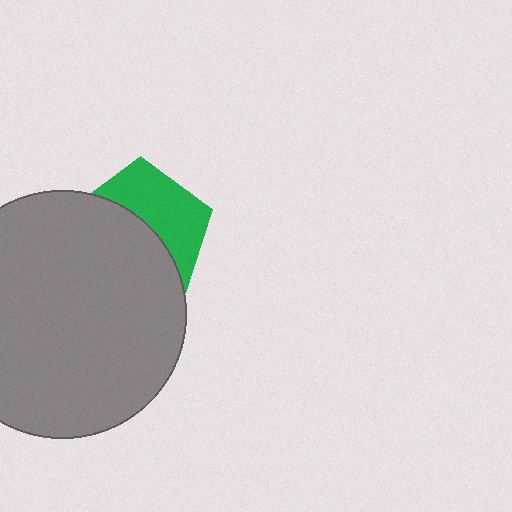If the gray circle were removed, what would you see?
You would see the complete green pentagon.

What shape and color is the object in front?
The object in front is a gray circle.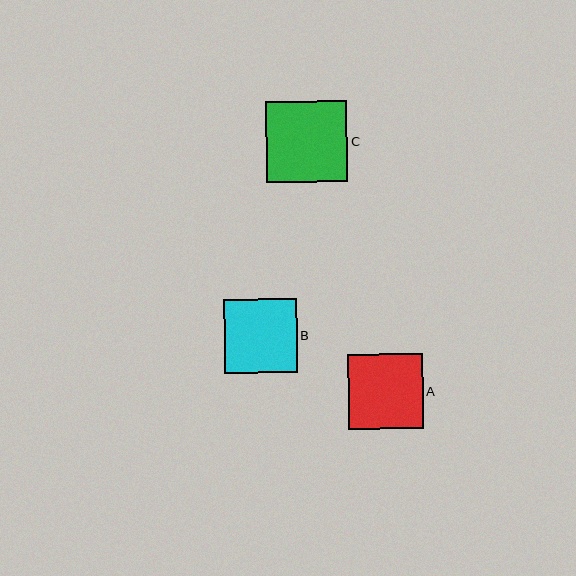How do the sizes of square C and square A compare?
Square C and square A are approximately the same size.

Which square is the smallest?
Square B is the smallest with a size of approximately 73 pixels.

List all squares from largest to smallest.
From largest to smallest: C, A, B.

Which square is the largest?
Square C is the largest with a size of approximately 81 pixels.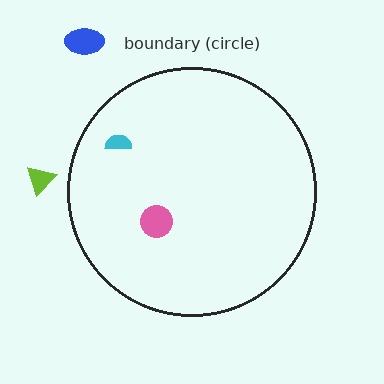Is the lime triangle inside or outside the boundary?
Outside.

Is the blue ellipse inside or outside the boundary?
Outside.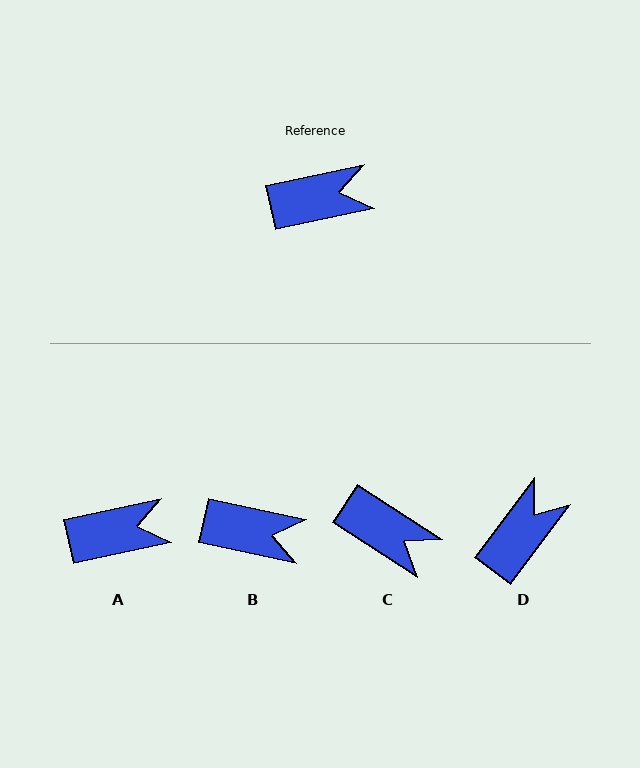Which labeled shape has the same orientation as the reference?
A.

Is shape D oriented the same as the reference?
No, it is off by about 41 degrees.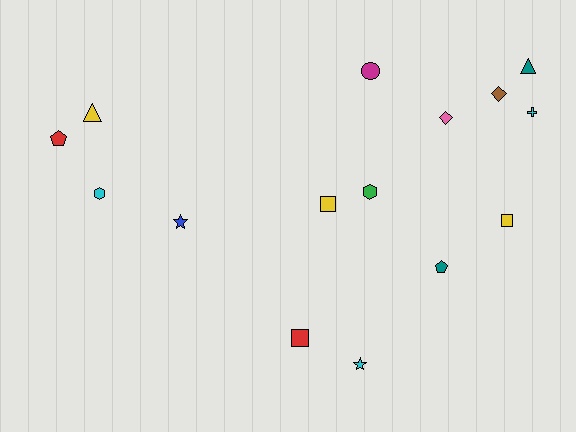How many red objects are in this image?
There are 2 red objects.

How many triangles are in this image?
There are 2 triangles.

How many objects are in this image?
There are 15 objects.